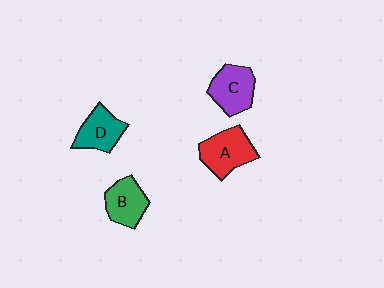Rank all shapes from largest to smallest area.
From largest to smallest: A (red), C (purple), D (teal), B (green).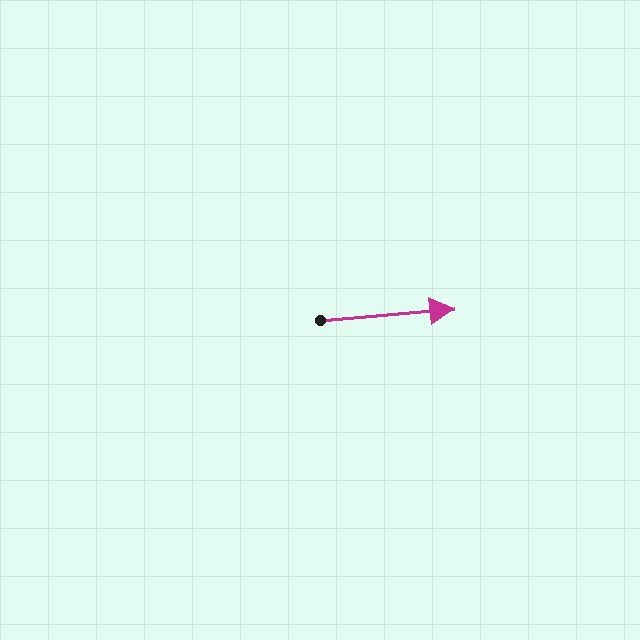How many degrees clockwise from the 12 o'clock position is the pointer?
Approximately 85 degrees.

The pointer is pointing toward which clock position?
Roughly 3 o'clock.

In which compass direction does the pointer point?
East.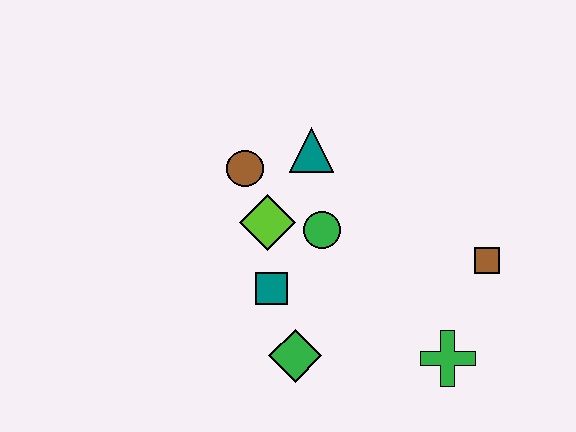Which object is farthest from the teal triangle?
The green cross is farthest from the teal triangle.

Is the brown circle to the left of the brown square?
Yes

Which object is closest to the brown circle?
The lime diamond is closest to the brown circle.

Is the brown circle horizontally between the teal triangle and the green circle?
No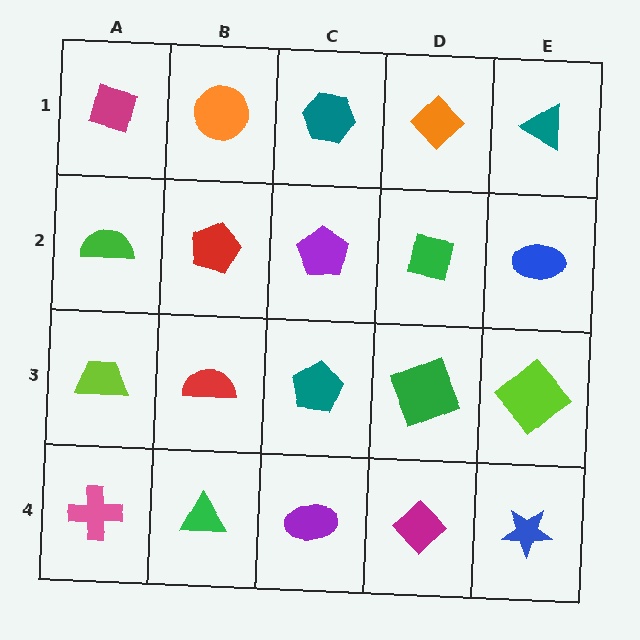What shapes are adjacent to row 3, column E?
A blue ellipse (row 2, column E), a blue star (row 4, column E), a green square (row 3, column D).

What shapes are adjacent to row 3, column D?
A green square (row 2, column D), a magenta diamond (row 4, column D), a teal pentagon (row 3, column C), a lime diamond (row 3, column E).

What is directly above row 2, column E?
A teal triangle.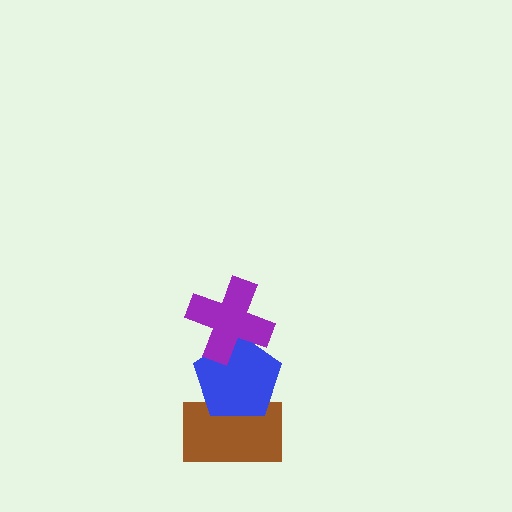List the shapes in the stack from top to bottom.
From top to bottom: the purple cross, the blue pentagon, the brown rectangle.